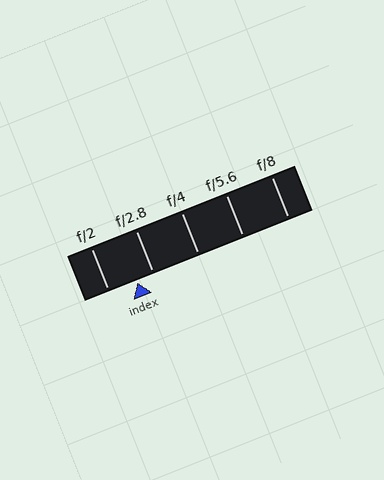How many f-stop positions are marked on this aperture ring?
There are 5 f-stop positions marked.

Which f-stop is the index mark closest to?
The index mark is closest to f/2.8.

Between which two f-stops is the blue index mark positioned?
The index mark is between f/2 and f/2.8.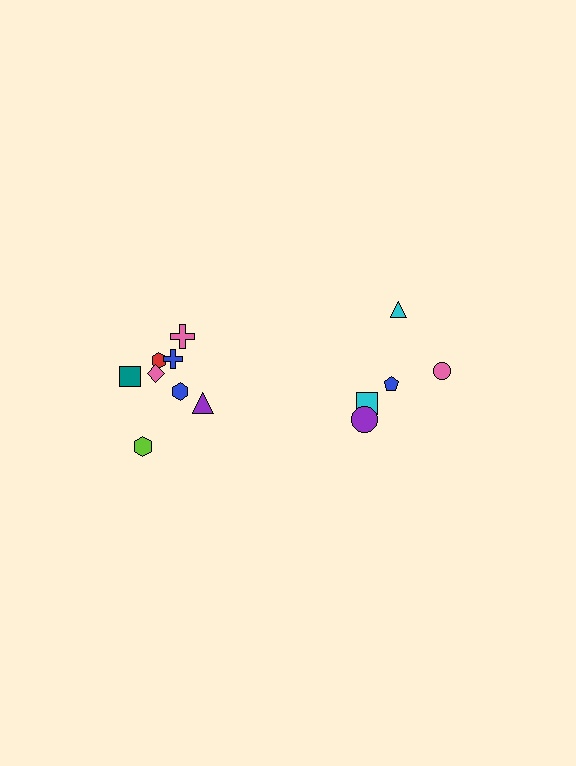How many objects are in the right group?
There are 5 objects.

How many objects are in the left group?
There are 8 objects.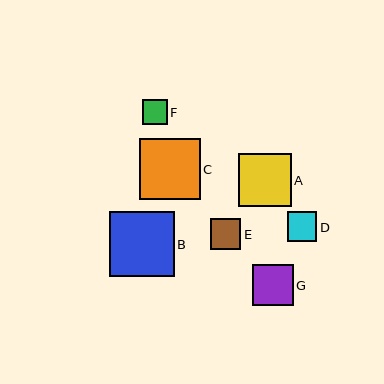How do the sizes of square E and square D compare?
Square E and square D are approximately the same size.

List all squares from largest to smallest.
From largest to smallest: B, C, A, G, E, D, F.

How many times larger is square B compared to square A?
Square B is approximately 1.2 times the size of square A.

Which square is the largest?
Square B is the largest with a size of approximately 65 pixels.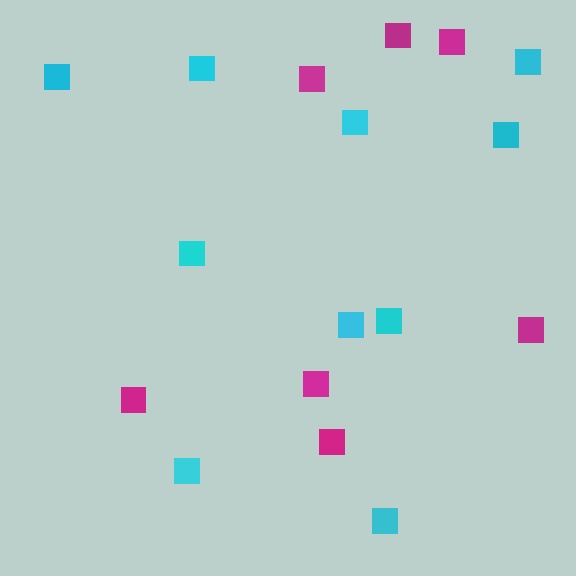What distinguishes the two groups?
There are 2 groups: one group of cyan squares (10) and one group of magenta squares (7).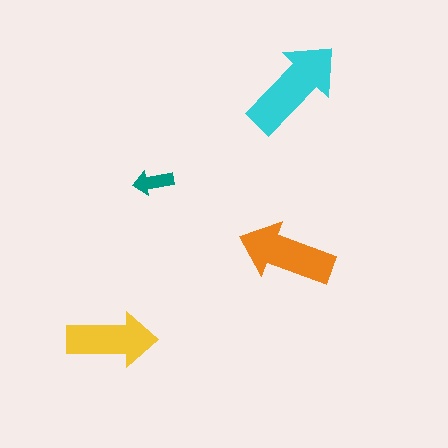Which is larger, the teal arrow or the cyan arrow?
The cyan one.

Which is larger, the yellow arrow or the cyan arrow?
The cyan one.